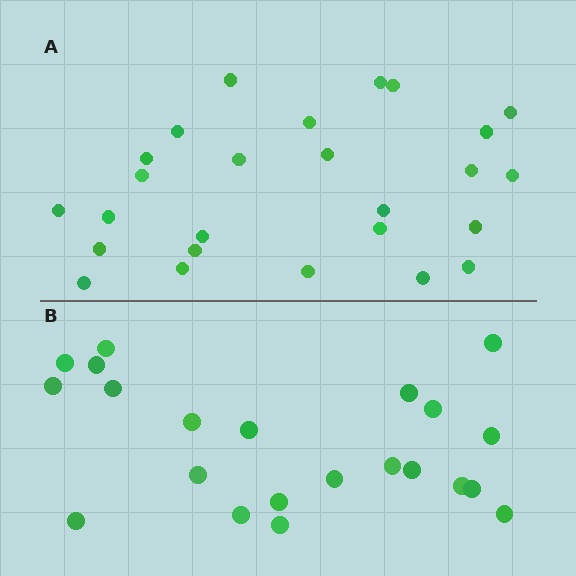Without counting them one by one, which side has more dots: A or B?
Region A (the top region) has more dots.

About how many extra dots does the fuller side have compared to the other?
Region A has about 4 more dots than region B.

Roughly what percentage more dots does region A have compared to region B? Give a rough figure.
About 20% more.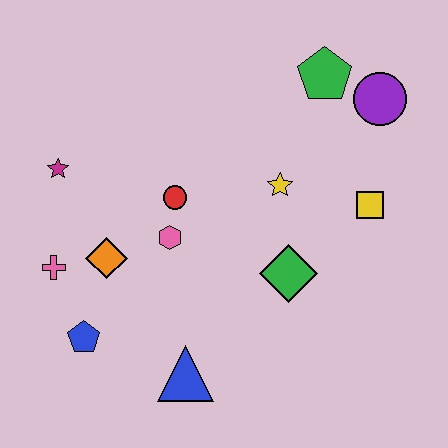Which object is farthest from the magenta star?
The purple circle is farthest from the magenta star.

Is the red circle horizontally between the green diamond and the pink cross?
Yes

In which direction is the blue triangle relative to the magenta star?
The blue triangle is below the magenta star.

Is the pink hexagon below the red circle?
Yes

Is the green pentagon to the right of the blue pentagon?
Yes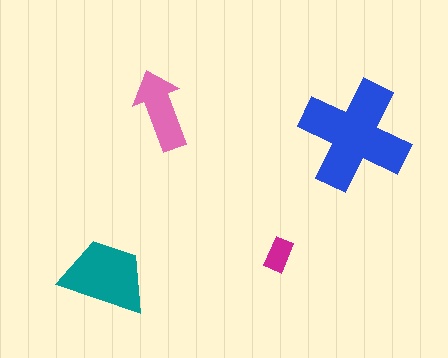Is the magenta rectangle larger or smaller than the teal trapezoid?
Smaller.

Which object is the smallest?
The magenta rectangle.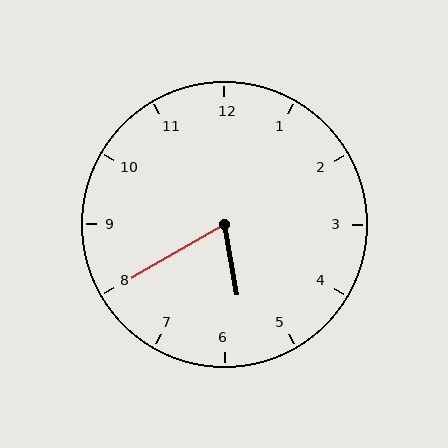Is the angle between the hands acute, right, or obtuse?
It is acute.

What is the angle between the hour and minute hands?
Approximately 70 degrees.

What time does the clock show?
5:40.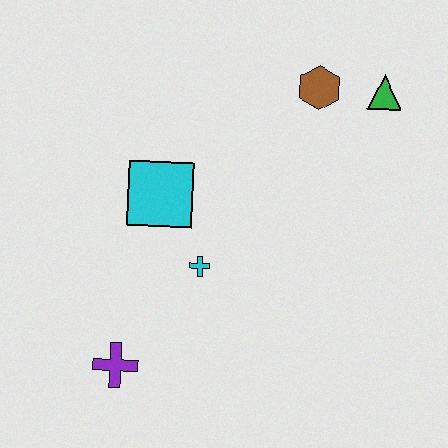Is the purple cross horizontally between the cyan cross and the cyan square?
No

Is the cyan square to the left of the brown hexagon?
Yes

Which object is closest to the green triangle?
The brown hexagon is closest to the green triangle.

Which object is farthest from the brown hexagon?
The purple cross is farthest from the brown hexagon.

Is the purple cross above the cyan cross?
No